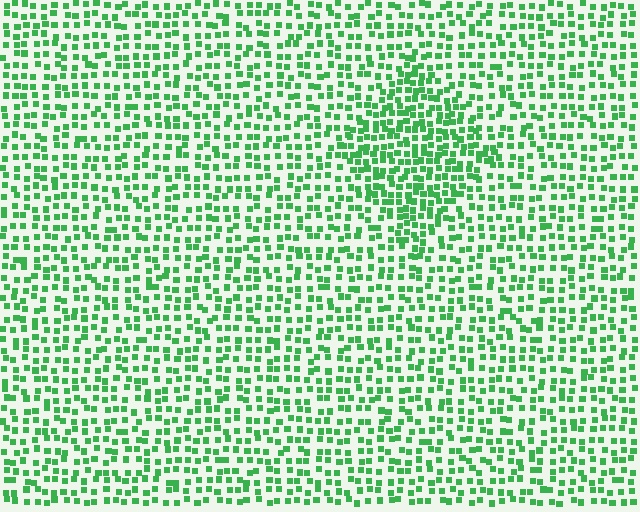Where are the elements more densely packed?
The elements are more densely packed inside the diamond boundary.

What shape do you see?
I see a diamond.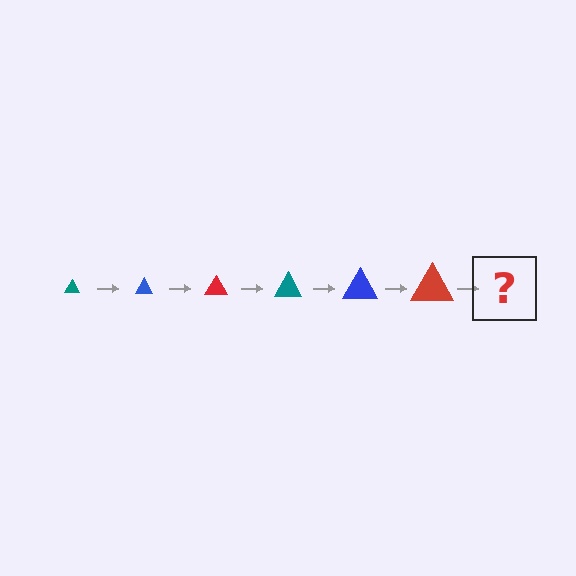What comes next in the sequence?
The next element should be a teal triangle, larger than the previous one.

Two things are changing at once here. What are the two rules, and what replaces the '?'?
The two rules are that the triangle grows larger each step and the color cycles through teal, blue, and red. The '?' should be a teal triangle, larger than the previous one.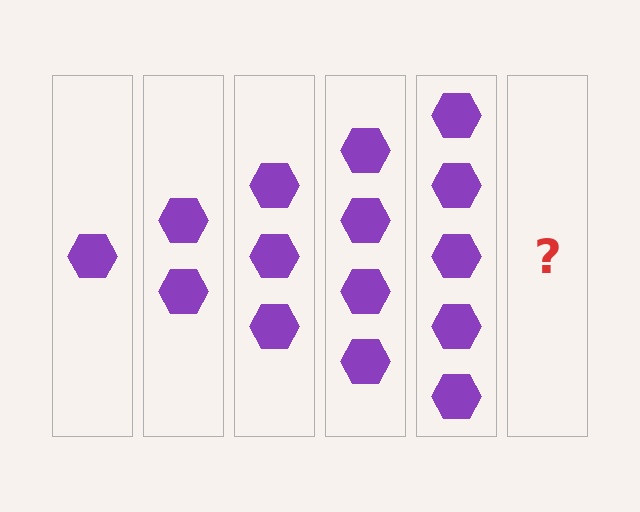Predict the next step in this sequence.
The next step is 6 hexagons.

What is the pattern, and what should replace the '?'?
The pattern is that each step adds one more hexagon. The '?' should be 6 hexagons.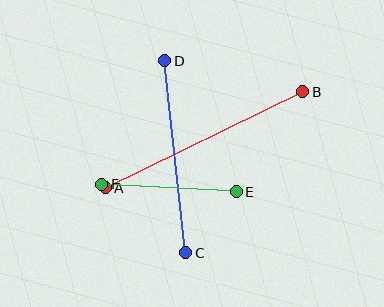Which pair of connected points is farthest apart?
Points A and B are farthest apart.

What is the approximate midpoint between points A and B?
The midpoint is at approximately (204, 140) pixels.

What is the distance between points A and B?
The distance is approximately 220 pixels.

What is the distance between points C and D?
The distance is approximately 193 pixels.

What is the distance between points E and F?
The distance is approximately 135 pixels.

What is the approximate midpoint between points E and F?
The midpoint is at approximately (169, 188) pixels.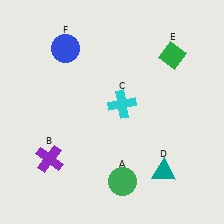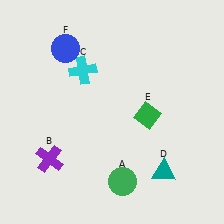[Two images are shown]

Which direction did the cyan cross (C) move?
The cyan cross (C) moved left.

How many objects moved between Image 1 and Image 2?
2 objects moved between the two images.